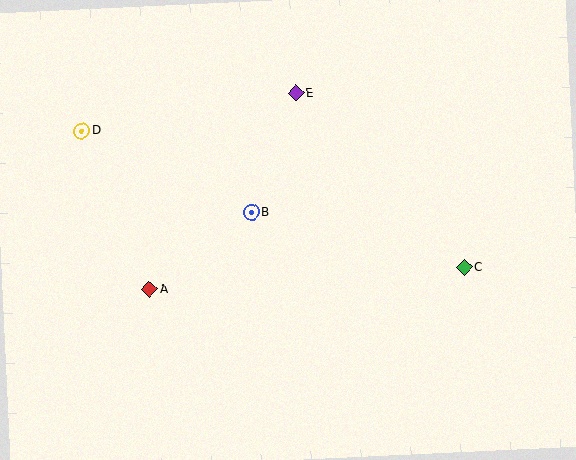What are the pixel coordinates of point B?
Point B is at (251, 212).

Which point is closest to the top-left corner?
Point D is closest to the top-left corner.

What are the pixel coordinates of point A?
Point A is at (150, 289).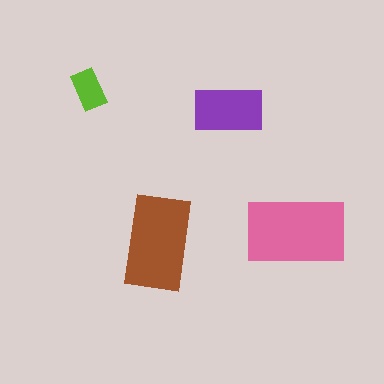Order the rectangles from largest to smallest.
the pink one, the brown one, the purple one, the lime one.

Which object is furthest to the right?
The pink rectangle is rightmost.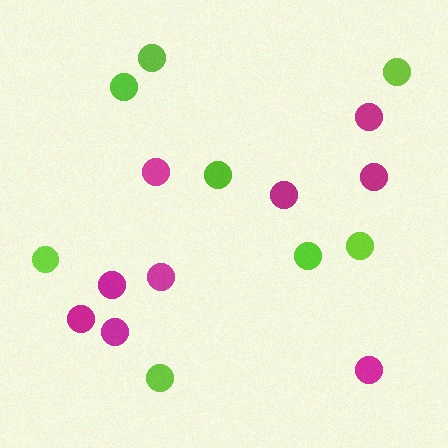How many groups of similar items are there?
There are 2 groups: one group of lime circles (8) and one group of magenta circles (9).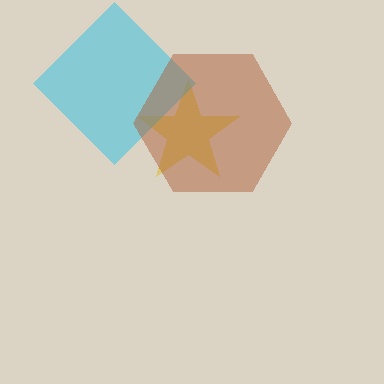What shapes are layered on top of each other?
The layered shapes are: a yellow star, a cyan diamond, a brown hexagon.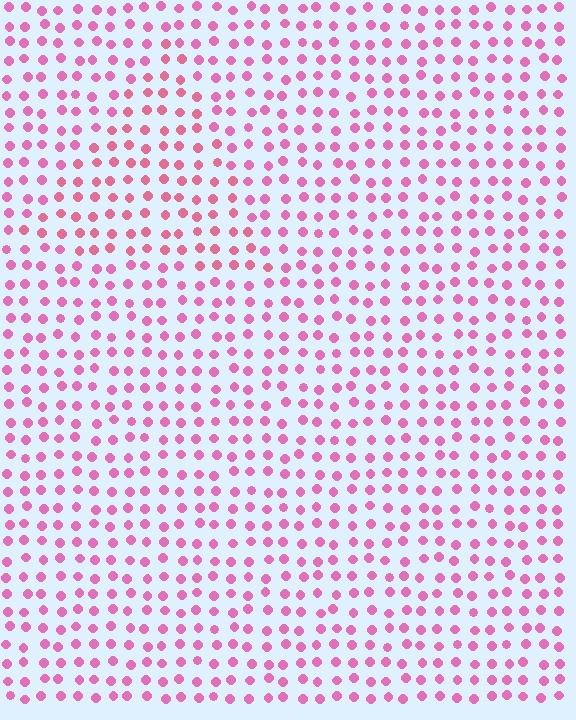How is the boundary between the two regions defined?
The boundary is defined purely by a slight shift in hue (about 20 degrees). Spacing, size, and orientation are identical on both sides.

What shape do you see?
I see a triangle.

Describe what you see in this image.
The image is filled with small pink elements in a uniform arrangement. A triangle-shaped region is visible where the elements are tinted to a slightly different hue, forming a subtle color boundary.